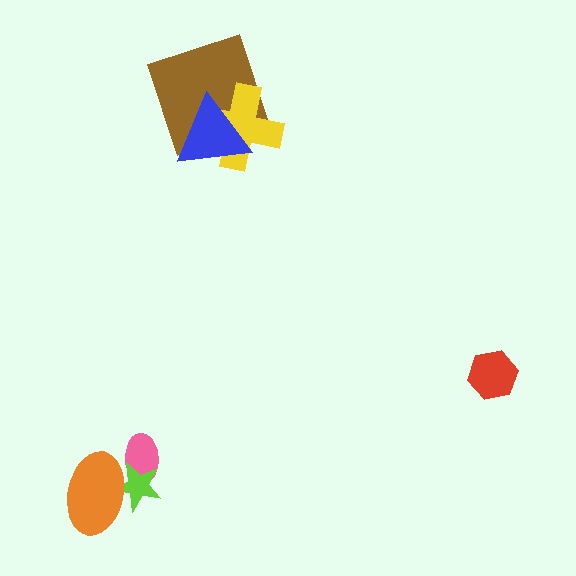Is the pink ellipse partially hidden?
Yes, it is partially covered by another shape.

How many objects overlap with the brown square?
2 objects overlap with the brown square.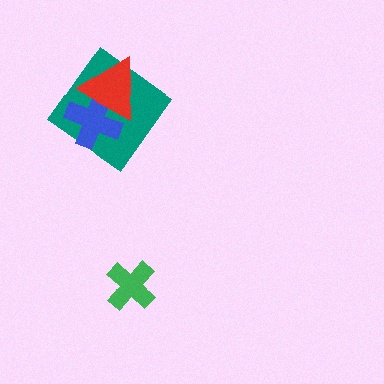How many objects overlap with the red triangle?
2 objects overlap with the red triangle.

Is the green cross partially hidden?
No, no other shape covers it.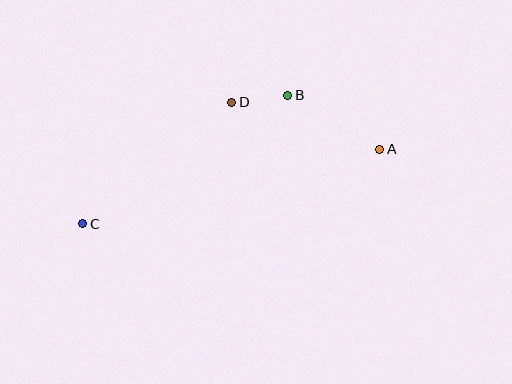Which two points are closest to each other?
Points B and D are closest to each other.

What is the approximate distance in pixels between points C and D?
The distance between C and D is approximately 192 pixels.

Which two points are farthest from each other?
Points A and C are farthest from each other.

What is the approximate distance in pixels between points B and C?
The distance between B and C is approximately 242 pixels.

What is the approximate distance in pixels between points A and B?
The distance between A and B is approximately 106 pixels.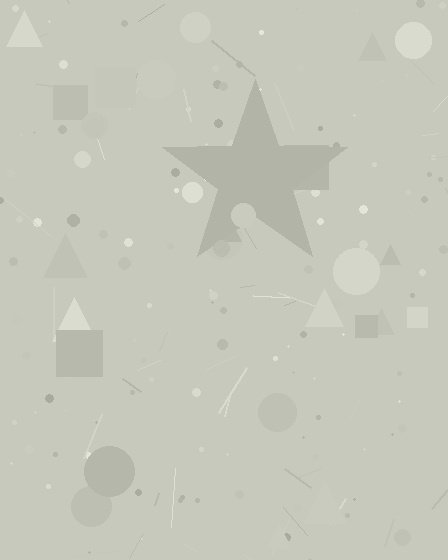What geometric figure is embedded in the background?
A star is embedded in the background.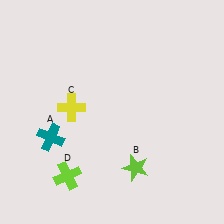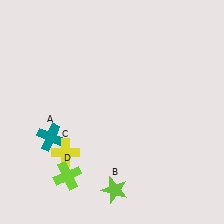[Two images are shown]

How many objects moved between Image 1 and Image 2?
2 objects moved between the two images.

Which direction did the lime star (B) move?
The lime star (B) moved down.